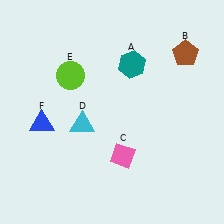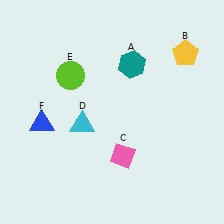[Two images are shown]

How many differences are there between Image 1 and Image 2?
There is 1 difference between the two images.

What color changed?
The pentagon (B) changed from brown in Image 1 to yellow in Image 2.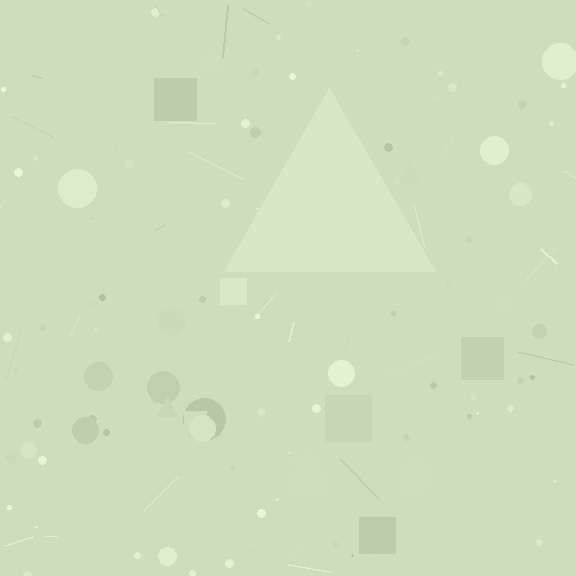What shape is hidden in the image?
A triangle is hidden in the image.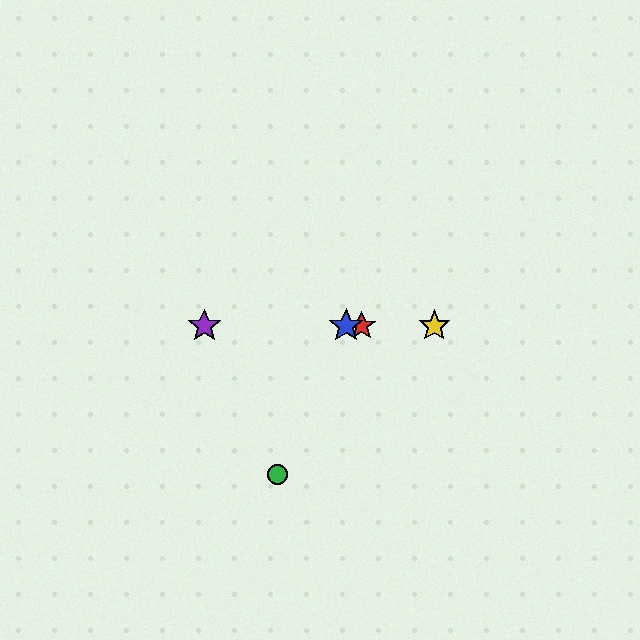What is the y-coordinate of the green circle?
The green circle is at y≈475.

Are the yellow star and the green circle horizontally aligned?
No, the yellow star is at y≈326 and the green circle is at y≈475.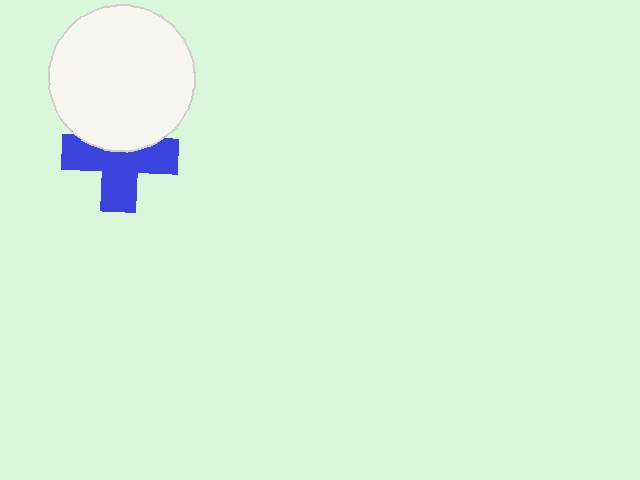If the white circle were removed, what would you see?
You would see the complete blue cross.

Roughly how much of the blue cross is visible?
Most of it is visible (roughly 66%).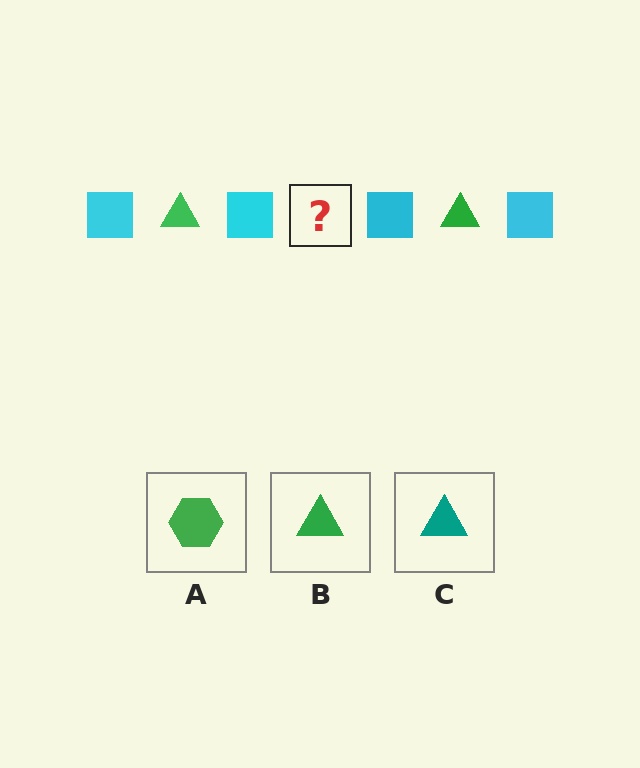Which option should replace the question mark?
Option B.